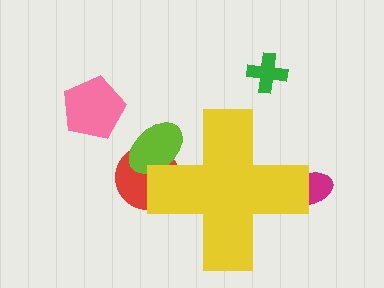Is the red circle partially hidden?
Yes, the red circle is partially hidden behind the yellow cross.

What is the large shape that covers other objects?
A yellow cross.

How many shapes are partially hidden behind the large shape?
3 shapes are partially hidden.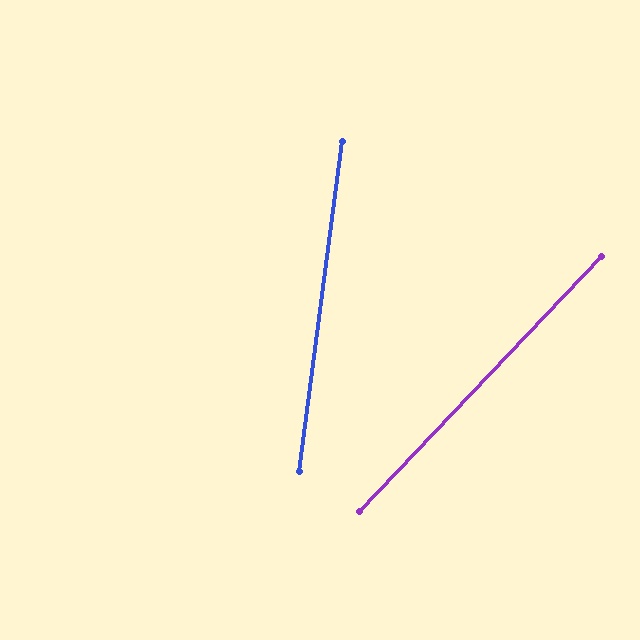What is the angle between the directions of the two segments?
Approximately 36 degrees.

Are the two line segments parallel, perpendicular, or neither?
Neither parallel nor perpendicular — they differ by about 36°.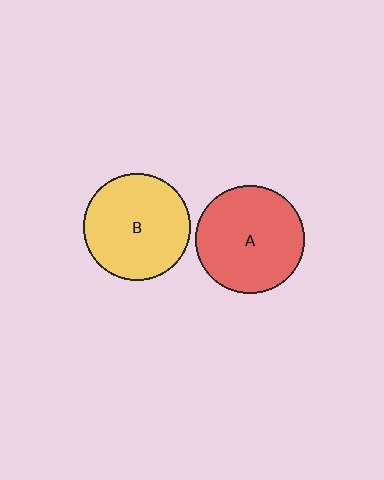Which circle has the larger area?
Circle A (red).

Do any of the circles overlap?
No, none of the circles overlap.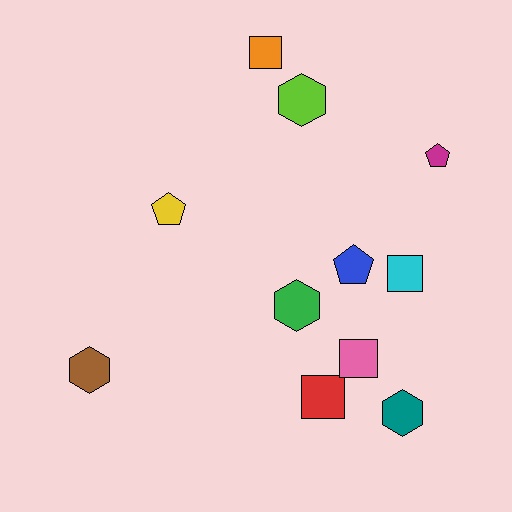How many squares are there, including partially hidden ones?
There are 4 squares.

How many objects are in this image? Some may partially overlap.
There are 11 objects.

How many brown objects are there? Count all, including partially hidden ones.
There is 1 brown object.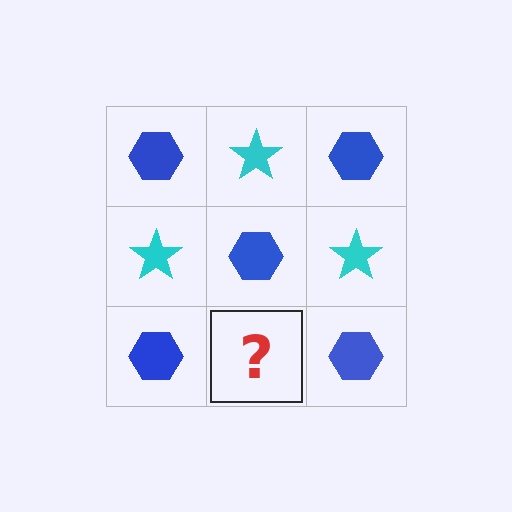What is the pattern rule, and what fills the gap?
The rule is that it alternates blue hexagon and cyan star in a checkerboard pattern. The gap should be filled with a cyan star.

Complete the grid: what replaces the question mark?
The question mark should be replaced with a cyan star.